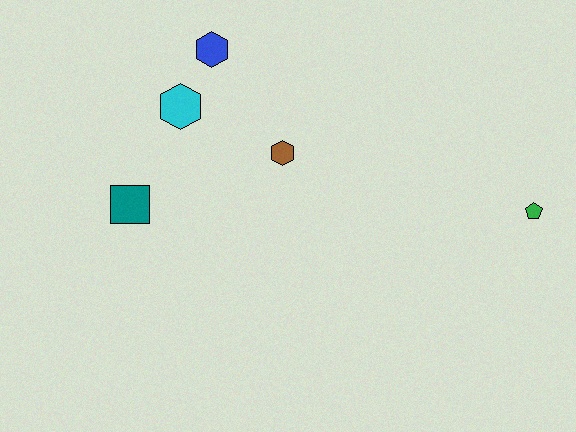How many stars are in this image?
There are no stars.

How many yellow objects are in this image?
There are no yellow objects.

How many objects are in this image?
There are 5 objects.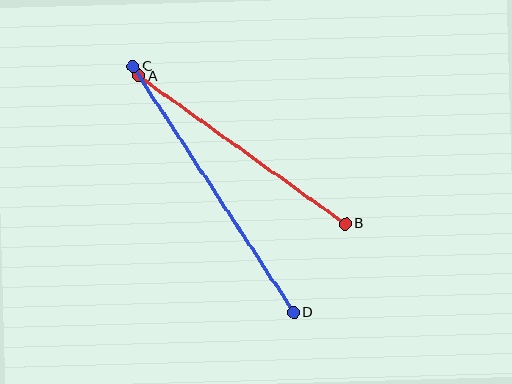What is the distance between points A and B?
The distance is approximately 254 pixels.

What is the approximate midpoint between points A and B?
The midpoint is at approximately (242, 150) pixels.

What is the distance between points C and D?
The distance is approximately 294 pixels.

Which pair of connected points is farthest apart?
Points C and D are farthest apart.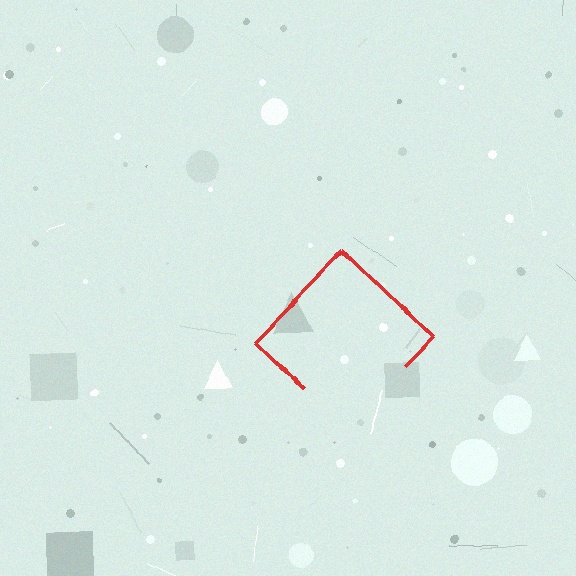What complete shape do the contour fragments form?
The contour fragments form a diamond.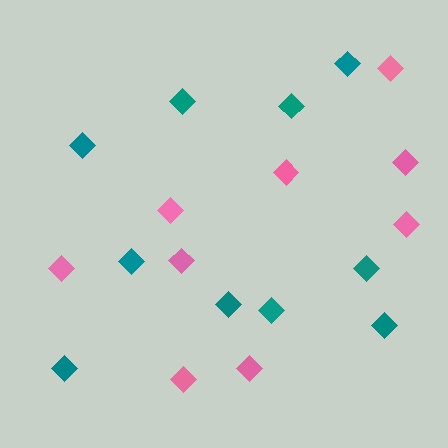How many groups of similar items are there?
There are 2 groups: one group of teal diamonds (10) and one group of pink diamonds (9).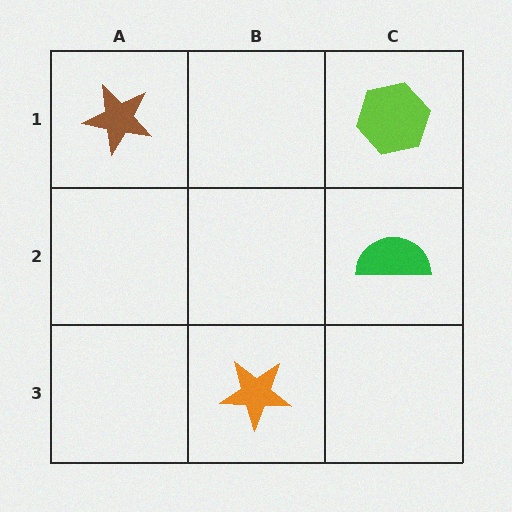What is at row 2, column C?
A green semicircle.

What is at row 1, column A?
A brown star.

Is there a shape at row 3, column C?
No, that cell is empty.